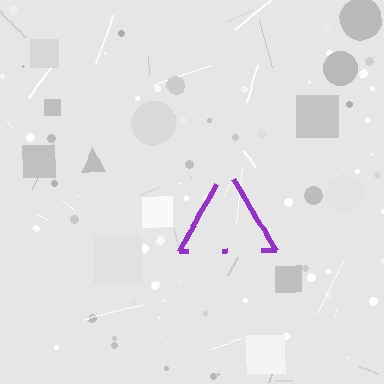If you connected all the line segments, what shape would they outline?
They would outline a triangle.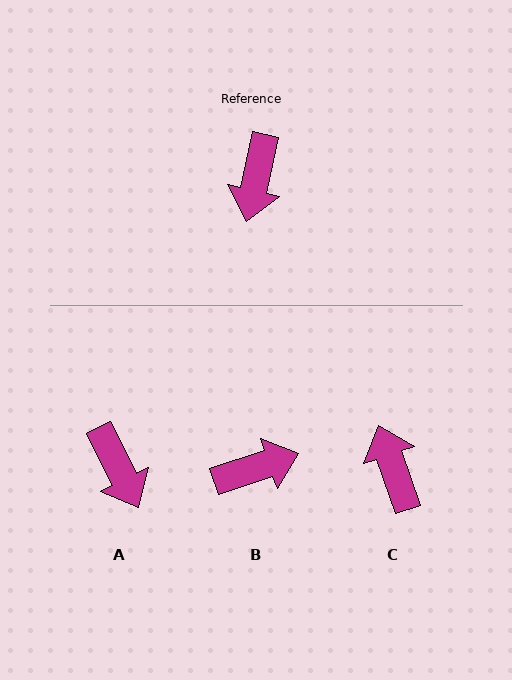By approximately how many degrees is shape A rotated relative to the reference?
Approximately 39 degrees counter-clockwise.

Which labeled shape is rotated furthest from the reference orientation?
C, about 149 degrees away.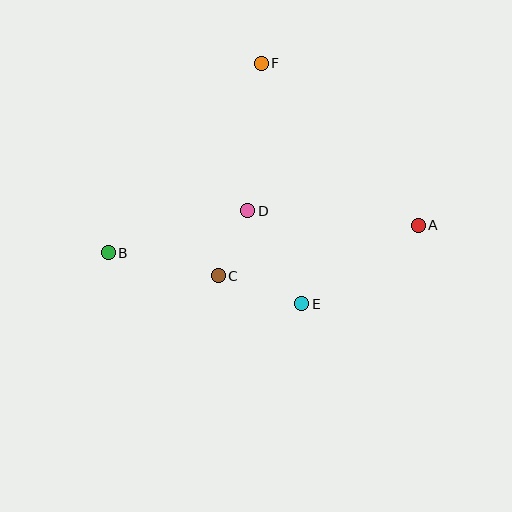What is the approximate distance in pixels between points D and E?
The distance between D and E is approximately 108 pixels.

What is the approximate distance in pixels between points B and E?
The distance between B and E is approximately 200 pixels.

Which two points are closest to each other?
Points C and D are closest to each other.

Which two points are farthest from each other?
Points A and B are farthest from each other.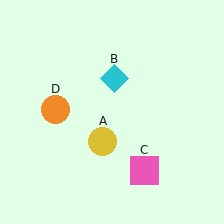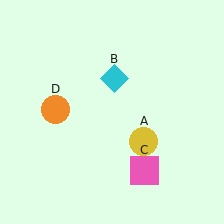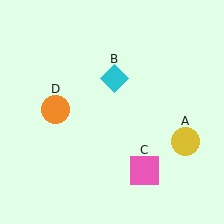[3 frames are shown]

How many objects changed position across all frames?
1 object changed position: yellow circle (object A).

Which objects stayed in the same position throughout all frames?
Cyan diamond (object B) and pink square (object C) and orange circle (object D) remained stationary.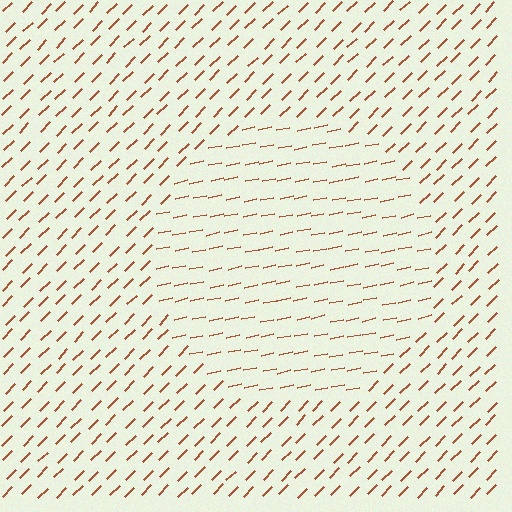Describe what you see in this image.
The image is filled with small brown line segments. A circle region in the image has lines oriented differently from the surrounding lines, creating a visible texture boundary.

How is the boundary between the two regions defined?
The boundary is defined purely by a change in line orientation (approximately 33 degrees difference). All lines are the same color and thickness.